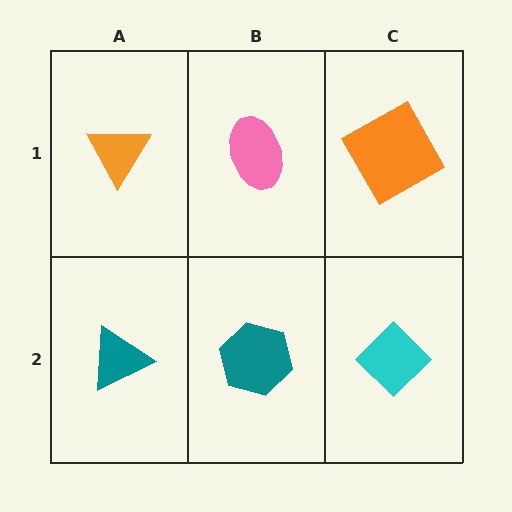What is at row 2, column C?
A cyan diamond.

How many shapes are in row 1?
3 shapes.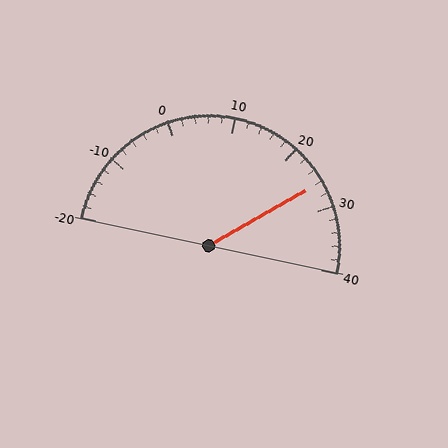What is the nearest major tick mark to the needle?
The nearest major tick mark is 30.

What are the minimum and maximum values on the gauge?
The gauge ranges from -20 to 40.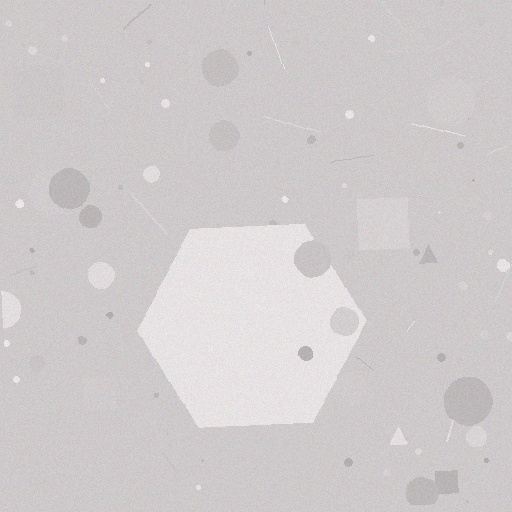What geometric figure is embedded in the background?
A hexagon is embedded in the background.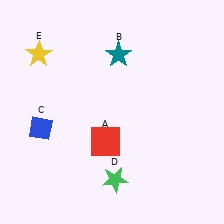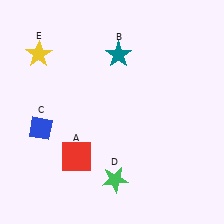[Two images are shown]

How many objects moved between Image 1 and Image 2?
1 object moved between the two images.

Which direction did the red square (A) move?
The red square (A) moved left.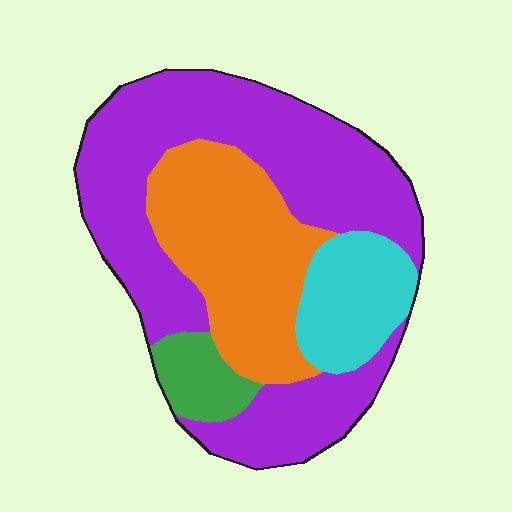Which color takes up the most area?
Purple, at roughly 55%.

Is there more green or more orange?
Orange.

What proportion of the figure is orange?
Orange takes up between a sixth and a third of the figure.